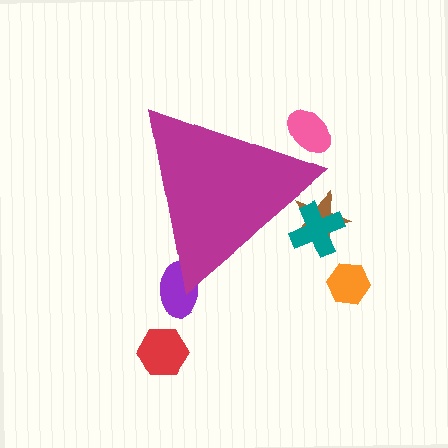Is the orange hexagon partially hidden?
No, the orange hexagon is fully visible.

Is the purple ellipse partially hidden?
Yes, the purple ellipse is partially hidden behind the magenta triangle.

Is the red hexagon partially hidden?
No, the red hexagon is fully visible.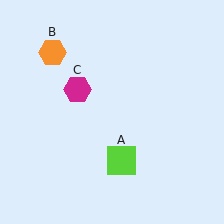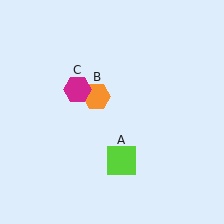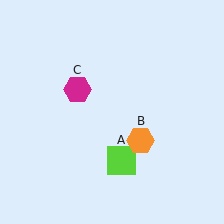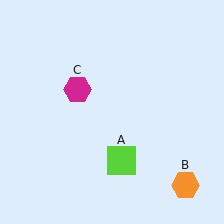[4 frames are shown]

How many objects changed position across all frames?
1 object changed position: orange hexagon (object B).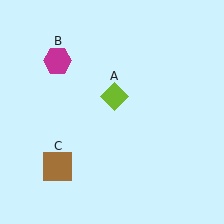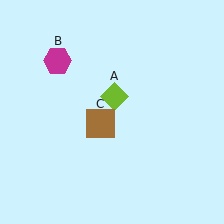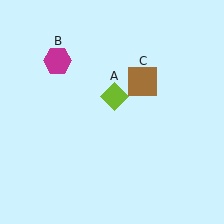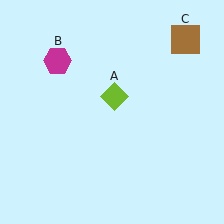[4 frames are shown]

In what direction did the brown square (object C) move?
The brown square (object C) moved up and to the right.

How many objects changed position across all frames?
1 object changed position: brown square (object C).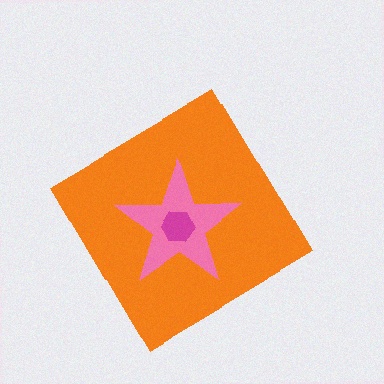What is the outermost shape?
The orange diamond.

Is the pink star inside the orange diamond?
Yes.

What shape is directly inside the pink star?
The magenta hexagon.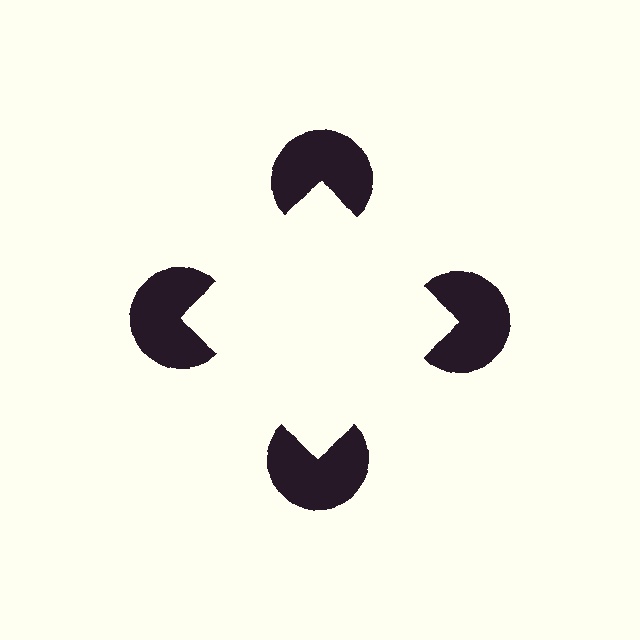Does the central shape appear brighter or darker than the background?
It typically appears slightly brighter than the background, even though no actual brightness change is drawn.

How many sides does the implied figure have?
4 sides.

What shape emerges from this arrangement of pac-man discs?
An illusory square — its edges are inferred from the aligned wedge cuts in the pac-man discs, not physically drawn.